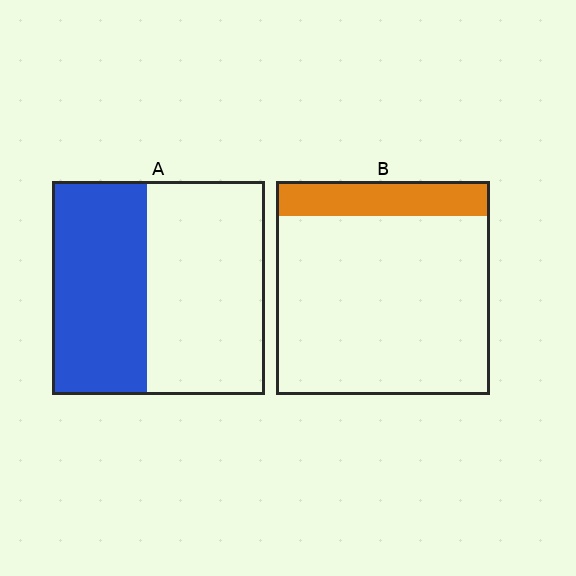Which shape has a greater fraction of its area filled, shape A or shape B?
Shape A.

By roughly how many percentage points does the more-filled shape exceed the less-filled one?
By roughly 30 percentage points (A over B).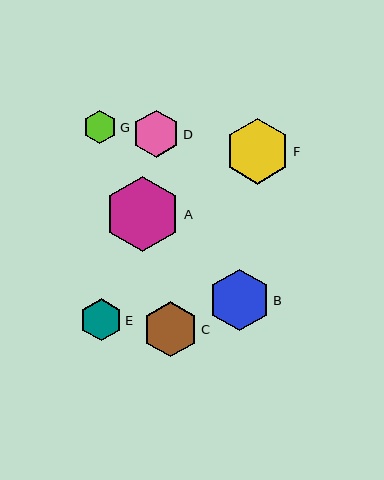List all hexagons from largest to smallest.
From largest to smallest: A, F, B, C, D, E, G.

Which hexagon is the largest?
Hexagon A is the largest with a size of approximately 76 pixels.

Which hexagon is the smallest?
Hexagon G is the smallest with a size of approximately 34 pixels.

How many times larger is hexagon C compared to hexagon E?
Hexagon C is approximately 1.3 times the size of hexagon E.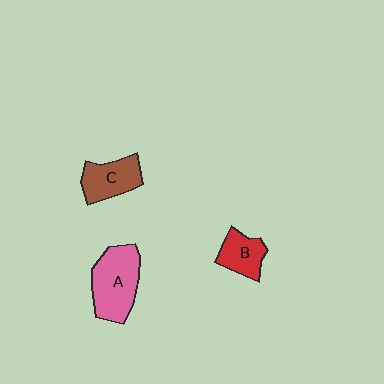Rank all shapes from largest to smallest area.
From largest to smallest: A (pink), C (brown), B (red).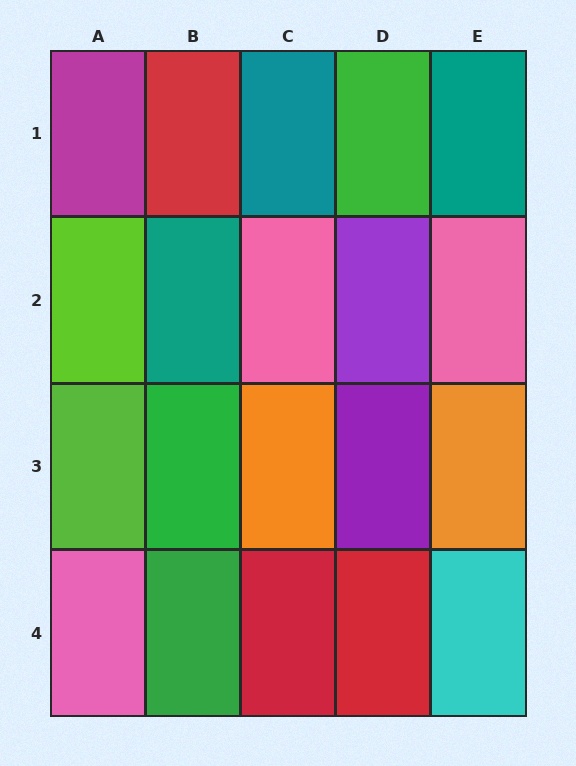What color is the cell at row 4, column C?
Red.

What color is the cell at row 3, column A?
Lime.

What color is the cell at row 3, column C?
Orange.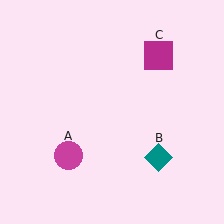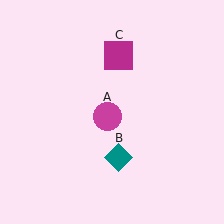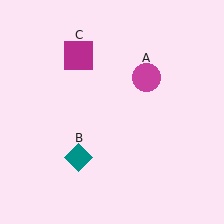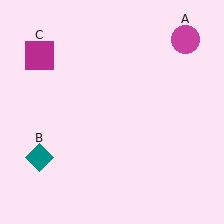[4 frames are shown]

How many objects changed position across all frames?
3 objects changed position: magenta circle (object A), teal diamond (object B), magenta square (object C).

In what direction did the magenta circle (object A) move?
The magenta circle (object A) moved up and to the right.